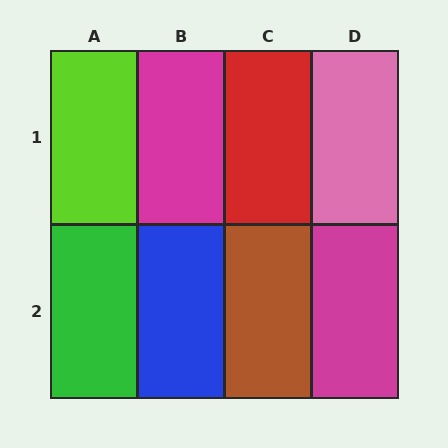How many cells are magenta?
2 cells are magenta.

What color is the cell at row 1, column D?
Pink.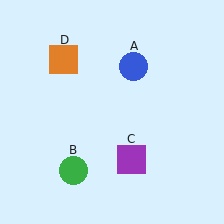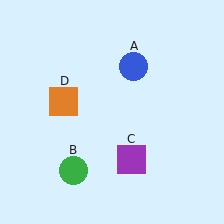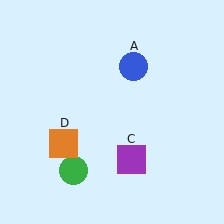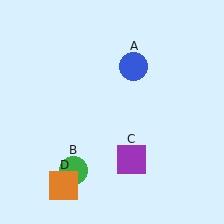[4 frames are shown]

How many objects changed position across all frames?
1 object changed position: orange square (object D).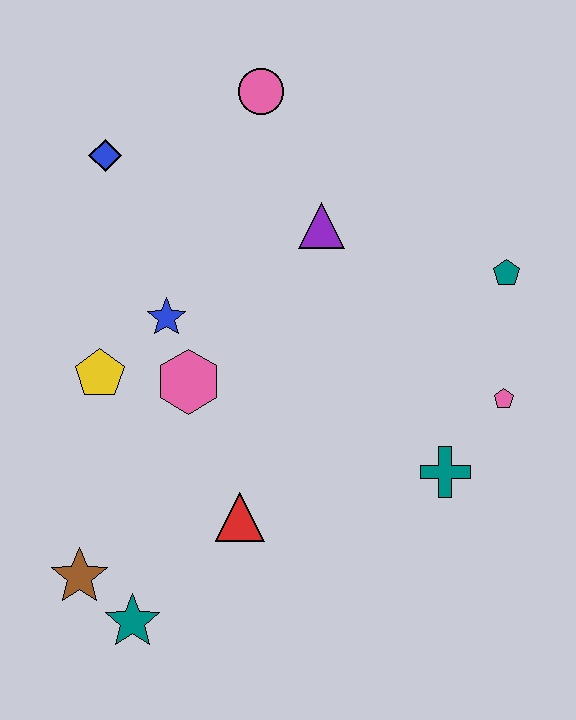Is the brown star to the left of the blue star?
Yes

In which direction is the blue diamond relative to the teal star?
The blue diamond is above the teal star.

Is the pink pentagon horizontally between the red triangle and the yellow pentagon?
No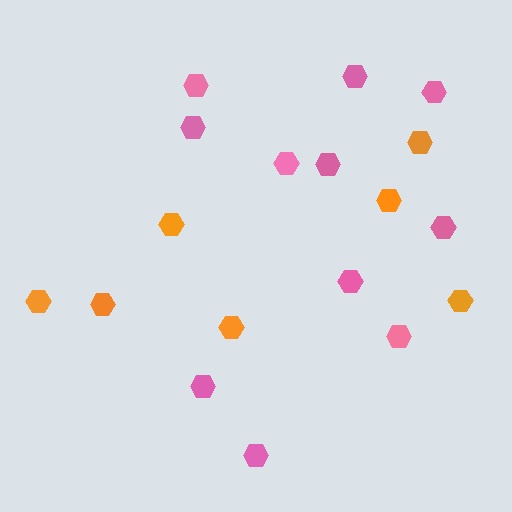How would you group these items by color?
There are 2 groups: one group of pink hexagons (11) and one group of orange hexagons (7).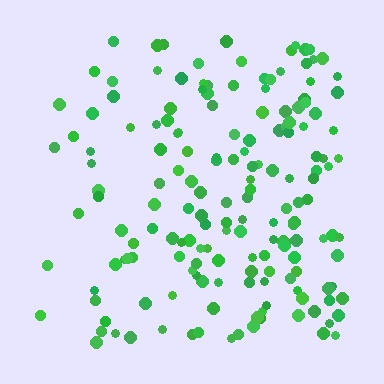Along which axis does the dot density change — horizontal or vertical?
Horizontal.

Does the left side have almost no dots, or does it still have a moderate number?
Still a moderate number, just noticeably fewer than the right.